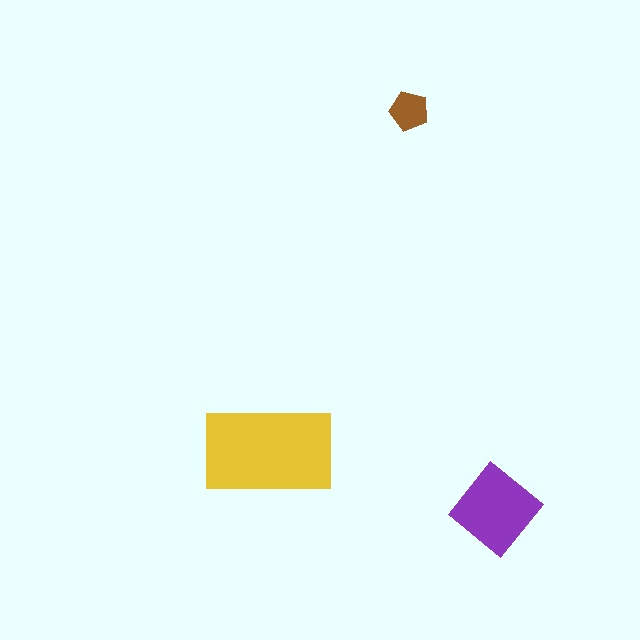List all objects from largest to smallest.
The yellow rectangle, the purple diamond, the brown pentagon.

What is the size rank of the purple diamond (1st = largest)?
2nd.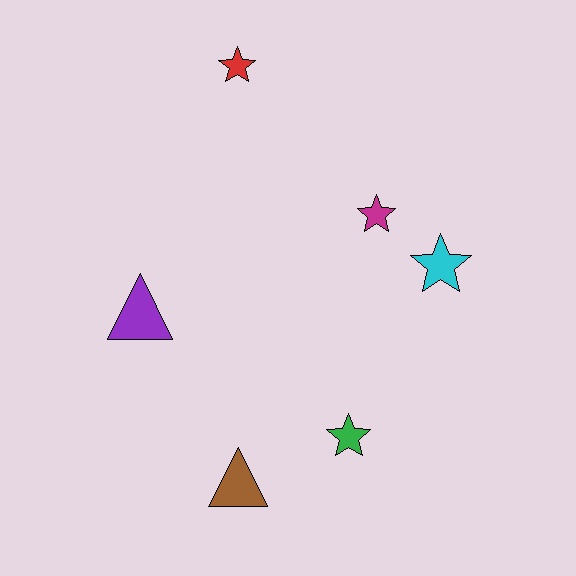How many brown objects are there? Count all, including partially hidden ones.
There is 1 brown object.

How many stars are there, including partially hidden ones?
There are 4 stars.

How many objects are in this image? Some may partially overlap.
There are 6 objects.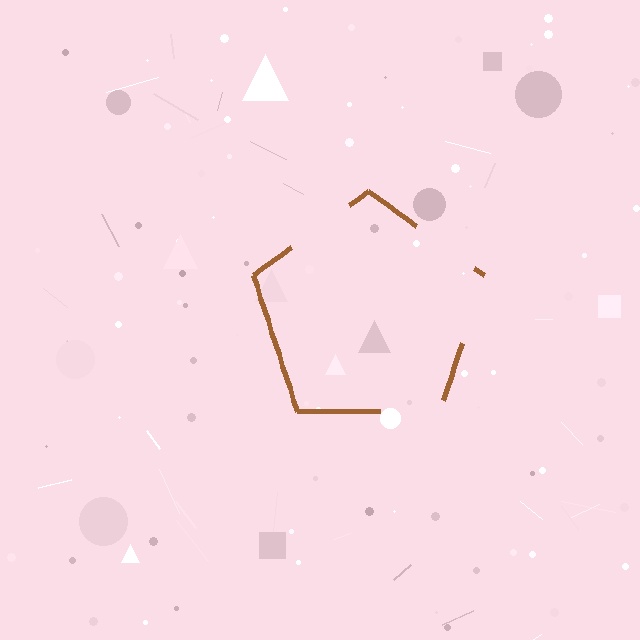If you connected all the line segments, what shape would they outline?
They would outline a pentagon.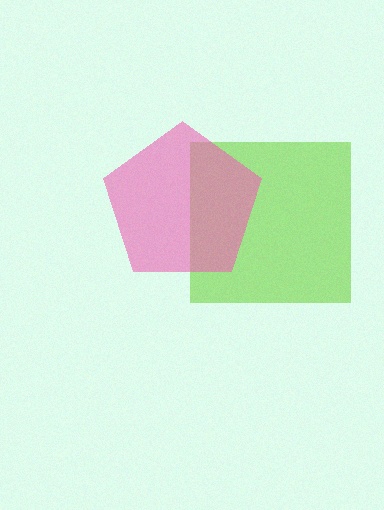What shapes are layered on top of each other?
The layered shapes are: a lime square, a pink pentagon.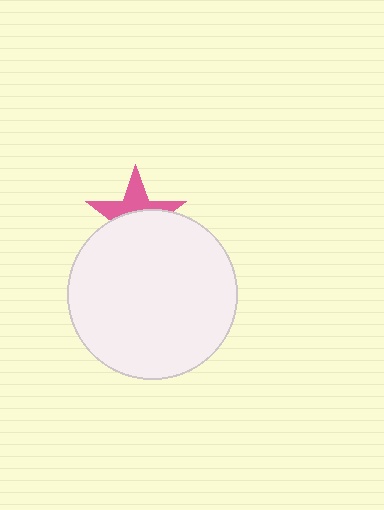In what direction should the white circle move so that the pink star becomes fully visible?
The white circle should move down. That is the shortest direction to clear the overlap and leave the pink star fully visible.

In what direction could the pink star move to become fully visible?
The pink star could move up. That would shift it out from behind the white circle entirely.